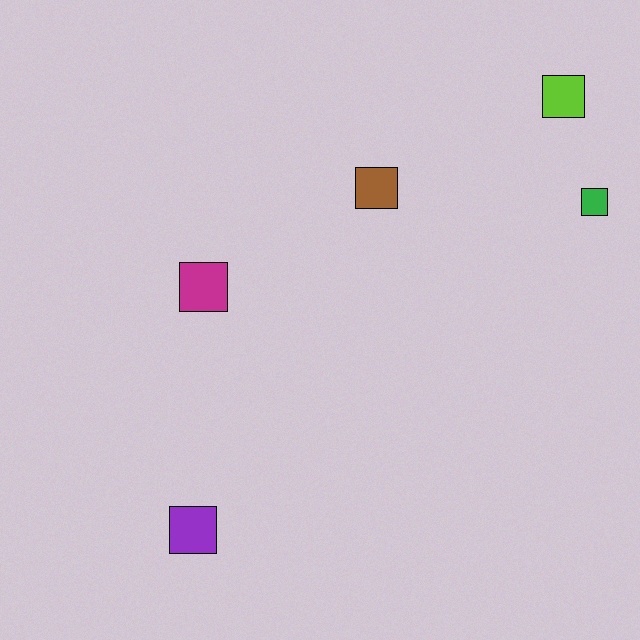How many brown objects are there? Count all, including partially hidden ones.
There is 1 brown object.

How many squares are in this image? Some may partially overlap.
There are 5 squares.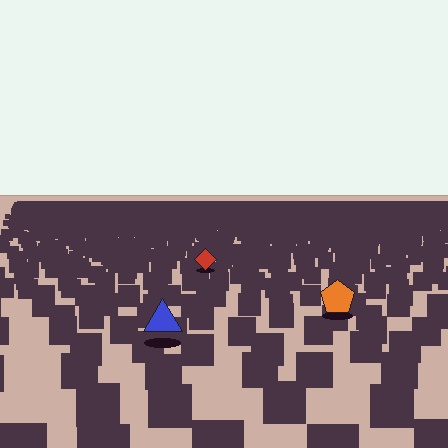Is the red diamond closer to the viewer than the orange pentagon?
No. The orange pentagon is closer — you can tell from the texture gradient: the ground texture is coarser near it.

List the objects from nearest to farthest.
From nearest to farthest: the blue triangle, the orange pentagon, the red diamond.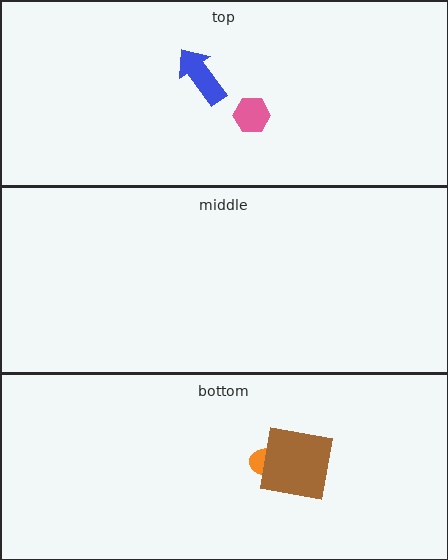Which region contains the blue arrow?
The top region.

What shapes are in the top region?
The pink hexagon, the blue arrow.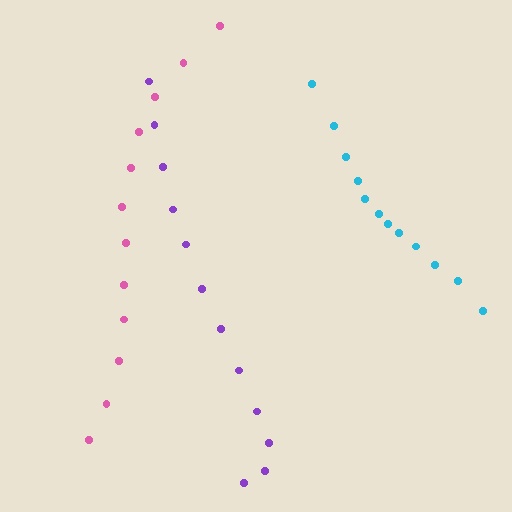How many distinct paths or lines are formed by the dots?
There are 3 distinct paths.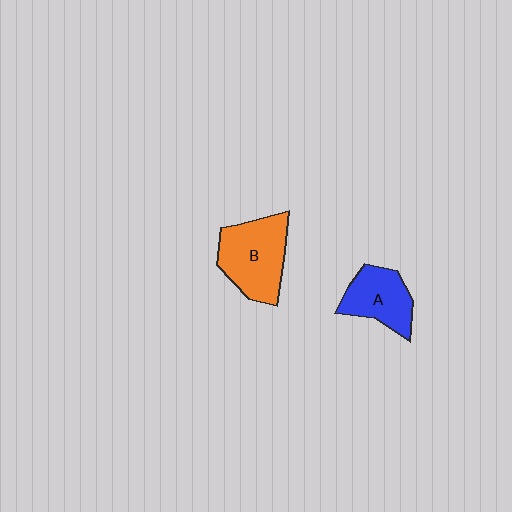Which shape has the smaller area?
Shape A (blue).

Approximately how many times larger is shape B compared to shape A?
Approximately 1.4 times.